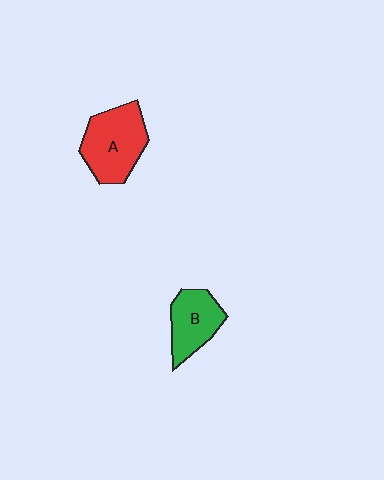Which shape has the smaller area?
Shape B (green).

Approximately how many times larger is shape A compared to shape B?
Approximately 1.4 times.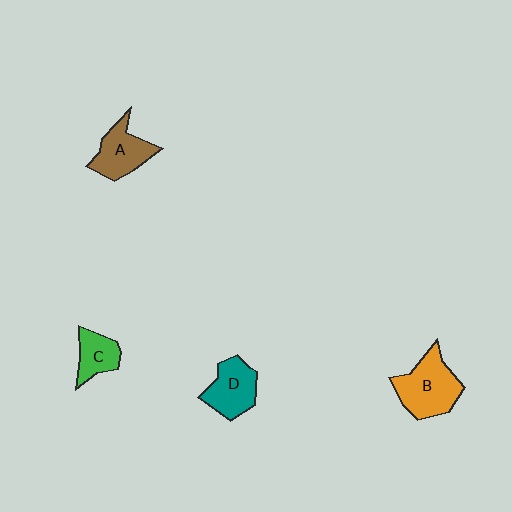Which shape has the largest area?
Shape B (orange).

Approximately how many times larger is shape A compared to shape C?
Approximately 1.4 times.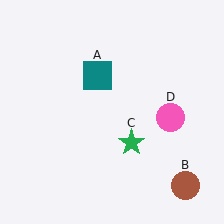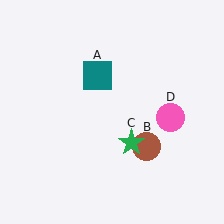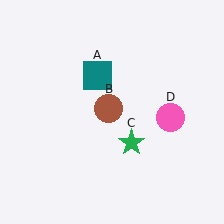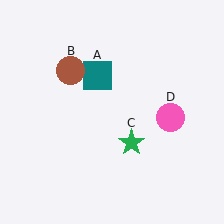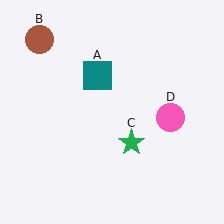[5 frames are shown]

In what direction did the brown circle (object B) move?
The brown circle (object B) moved up and to the left.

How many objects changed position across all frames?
1 object changed position: brown circle (object B).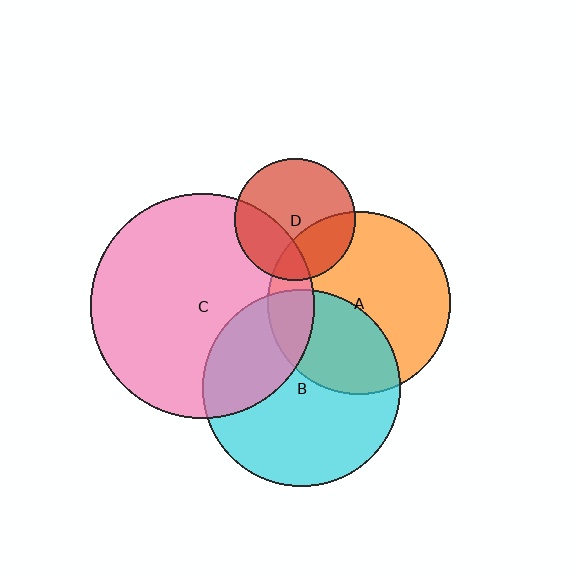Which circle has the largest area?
Circle C (pink).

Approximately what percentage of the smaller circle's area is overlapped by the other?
Approximately 15%.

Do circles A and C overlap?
Yes.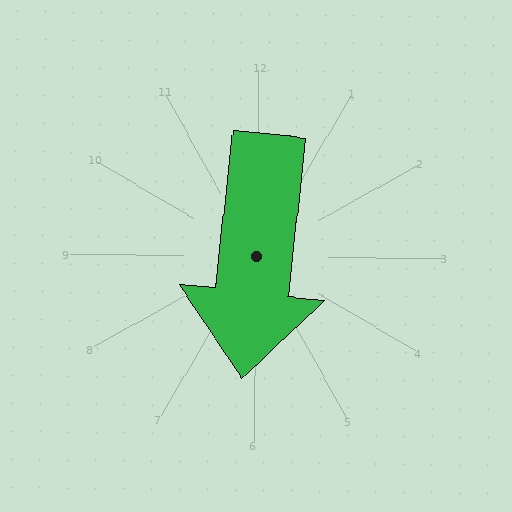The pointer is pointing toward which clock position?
Roughly 6 o'clock.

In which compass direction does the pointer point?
South.